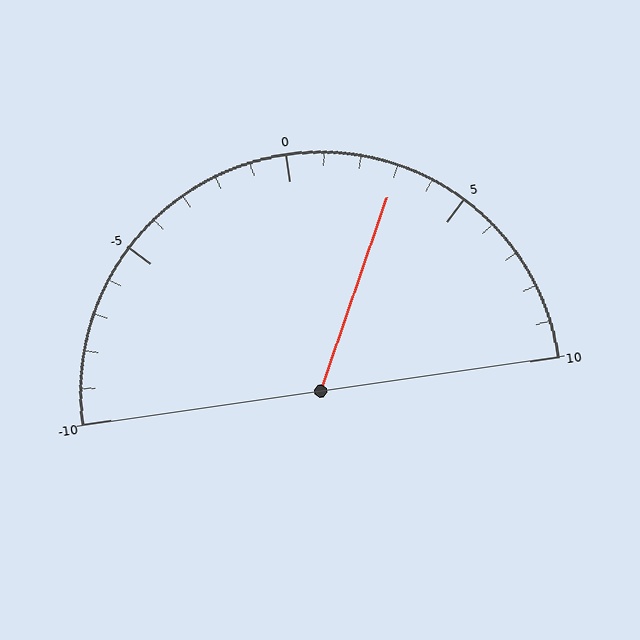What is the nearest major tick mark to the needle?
The nearest major tick mark is 5.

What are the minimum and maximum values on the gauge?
The gauge ranges from -10 to 10.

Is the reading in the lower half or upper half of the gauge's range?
The reading is in the upper half of the range (-10 to 10).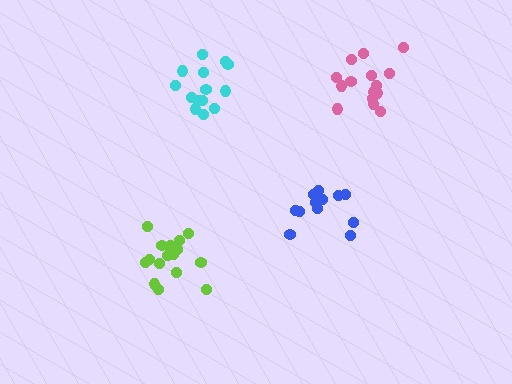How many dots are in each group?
Group 1: 14 dots, Group 2: 12 dots, Group 3: 18 dots, Group 4: 15 dots (59 total).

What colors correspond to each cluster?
The clusters are colored: cyan, blue, lime, pink.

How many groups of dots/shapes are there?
There are 4 groups.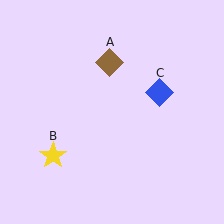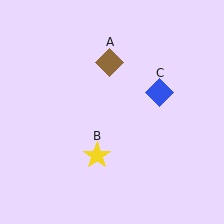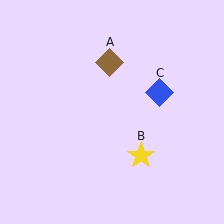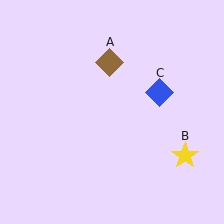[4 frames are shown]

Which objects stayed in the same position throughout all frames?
Brown diamond (object A) and blue diamond (object C) remained stationary.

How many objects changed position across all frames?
1 object changed position: yellow star (object B).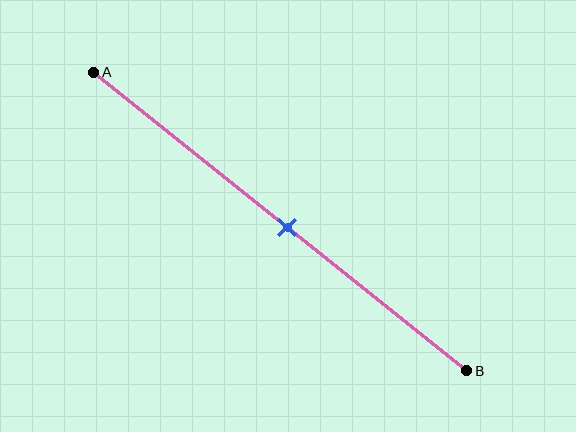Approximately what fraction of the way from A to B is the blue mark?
The blue mark is approximately 50% of the way from A to B.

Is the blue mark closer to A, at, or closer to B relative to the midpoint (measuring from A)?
The blue mark is approximately at the midpoint of segment AB.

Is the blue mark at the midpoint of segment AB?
Yes, the mark is approximately at the midpoint.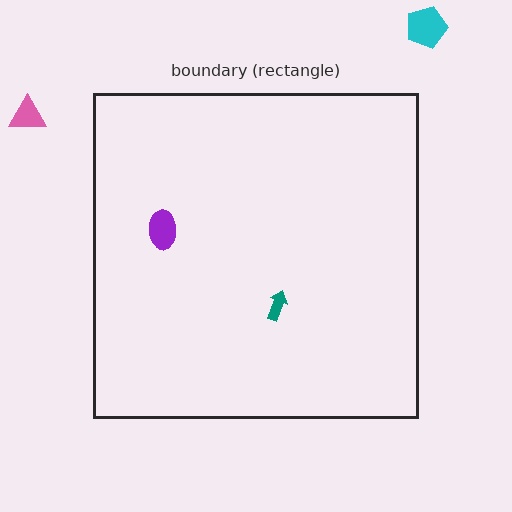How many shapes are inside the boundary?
2 inside, 2 outside.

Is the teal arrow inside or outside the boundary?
Inside.